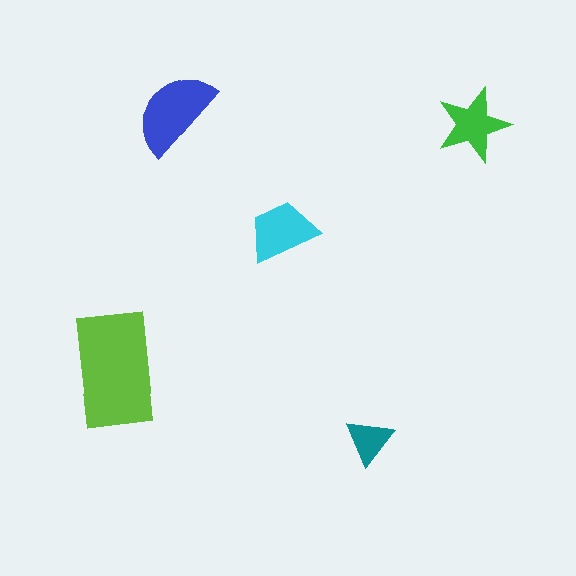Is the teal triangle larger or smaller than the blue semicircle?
Smaller.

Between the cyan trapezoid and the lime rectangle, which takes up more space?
The lime rectangle.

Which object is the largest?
The lime rectangle.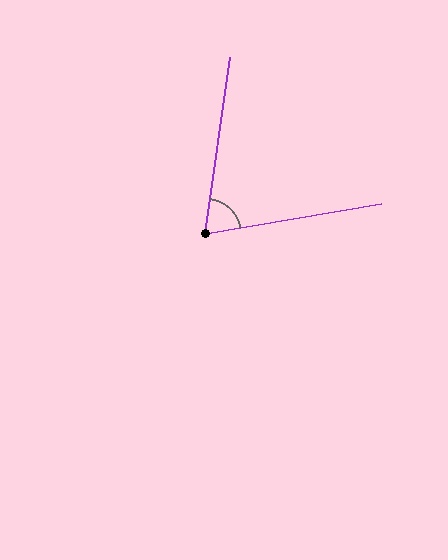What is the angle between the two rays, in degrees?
Approximately 72 degrees.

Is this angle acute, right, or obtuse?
It is acute.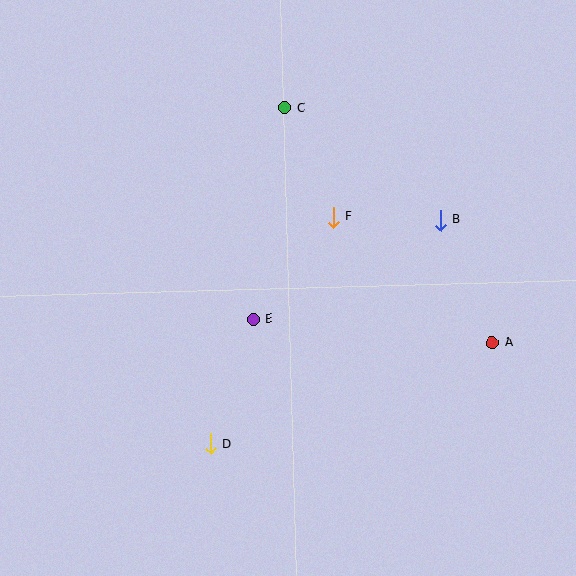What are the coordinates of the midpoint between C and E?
The midpoint between C and E is at (269, 214).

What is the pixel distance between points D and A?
The distance between D and A is 300 pixels.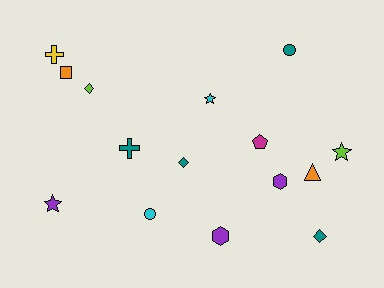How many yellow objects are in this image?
There is 1 yellow object.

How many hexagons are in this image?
There are 2 hexagons.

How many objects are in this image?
There are 15 objects.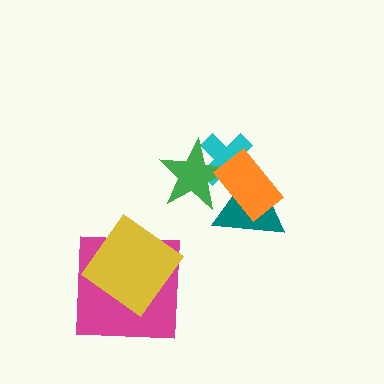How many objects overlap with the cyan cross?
3 objects overlap with the cyan cross.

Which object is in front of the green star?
The orange rectangle is in front of the green star.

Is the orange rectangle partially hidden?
No, no other shape covers it.